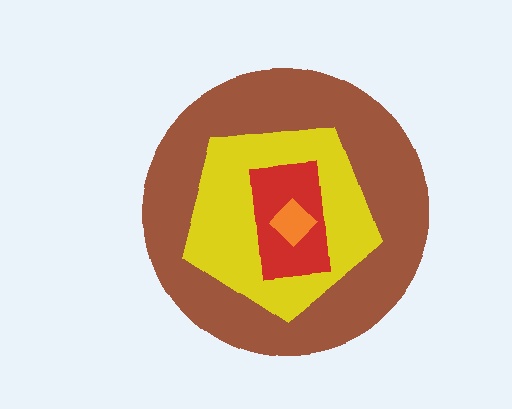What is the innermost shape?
The orange diamond.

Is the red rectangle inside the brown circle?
Yes.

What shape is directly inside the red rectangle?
The orange diamond.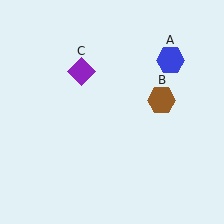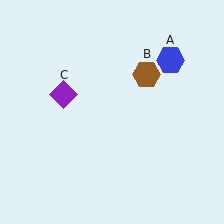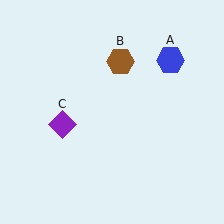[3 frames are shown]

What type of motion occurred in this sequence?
The brown hexagon (object B), purple diamond (object C) rotated counterclockwise around the center of the scene.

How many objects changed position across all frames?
2 objects changed position: brown hexagon (object B), purple diamond (object C).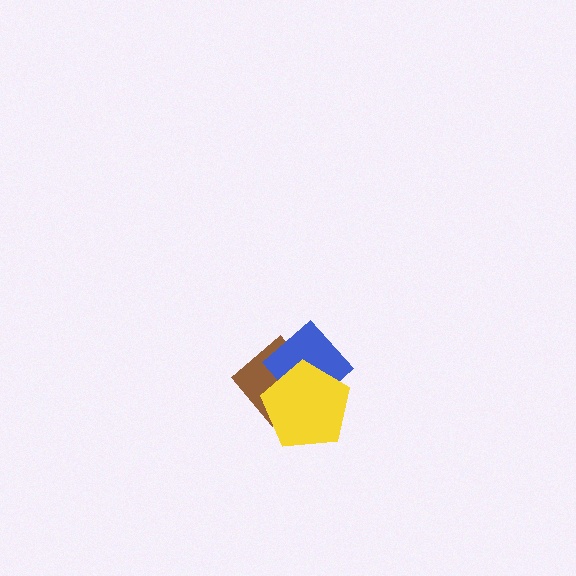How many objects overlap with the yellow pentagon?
2 objects overlap with the yellow pentagon.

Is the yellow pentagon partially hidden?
No, no other shape covers it.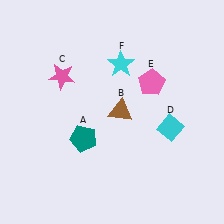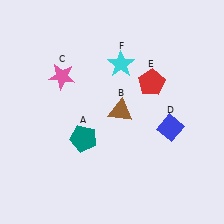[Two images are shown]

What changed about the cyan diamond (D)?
In Image 1, D is cyan. In Image 2, it changed to blue.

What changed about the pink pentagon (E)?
In Image 1, E is pink. In Image 2, it changed to red.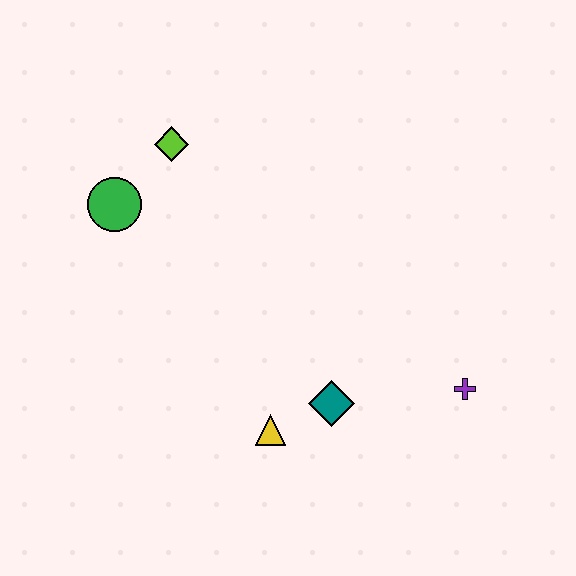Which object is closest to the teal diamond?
The yellow triangle is closest to the teal diamond.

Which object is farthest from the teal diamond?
The lime diamond is farthest from the teal diamond.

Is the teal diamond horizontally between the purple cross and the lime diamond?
Yes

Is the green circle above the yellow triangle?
Yes